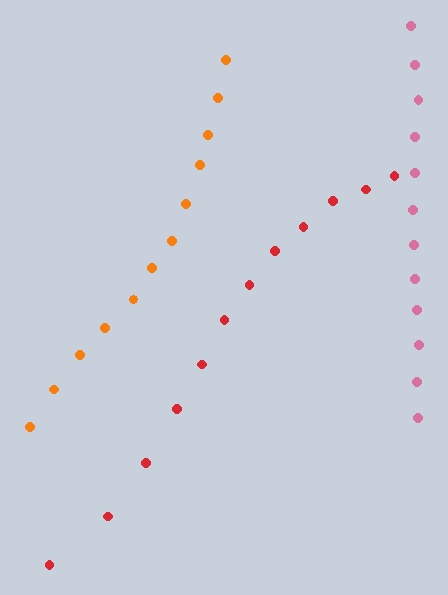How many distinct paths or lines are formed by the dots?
There are 3 distinct paths.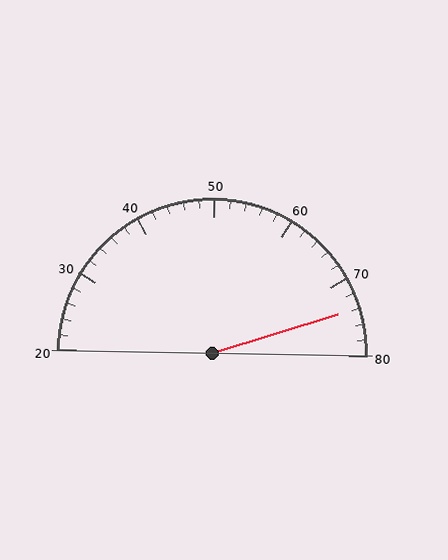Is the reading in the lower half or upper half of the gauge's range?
The reading is in the upper half of the range (20 to 80).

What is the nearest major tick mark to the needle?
The nearest major tick mark is 70.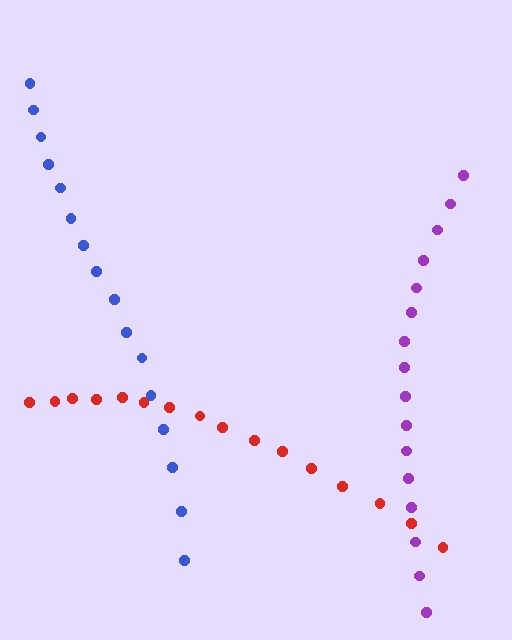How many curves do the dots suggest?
There are 3 distinct paths.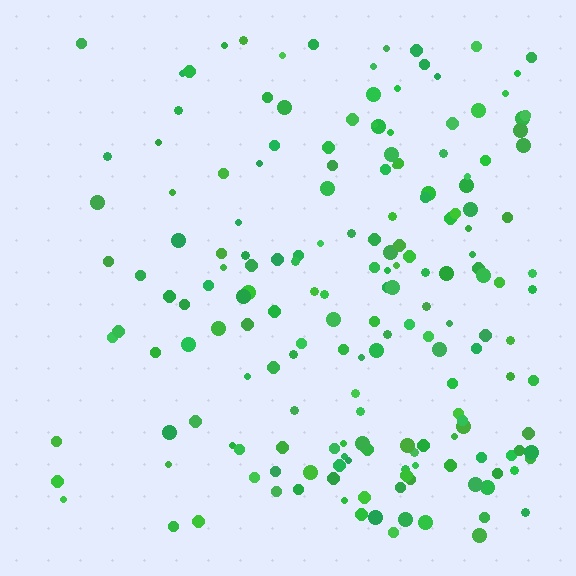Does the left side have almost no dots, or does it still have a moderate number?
Still a moderate number, just noticeably fewer than the right.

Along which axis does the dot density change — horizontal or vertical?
Horizontal.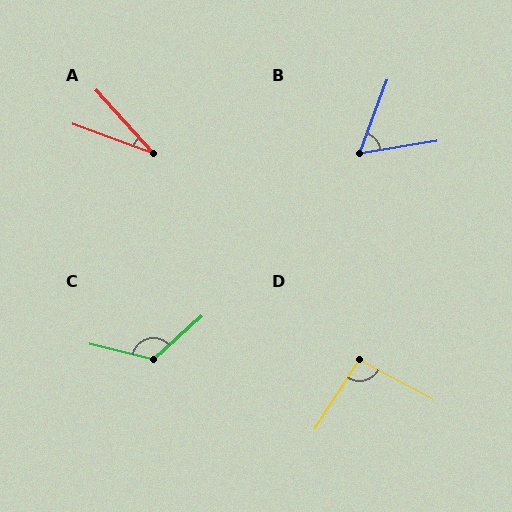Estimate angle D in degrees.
Approximately 95 degrees.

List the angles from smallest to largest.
A (28°), B (61°), D (95°), C (124°).